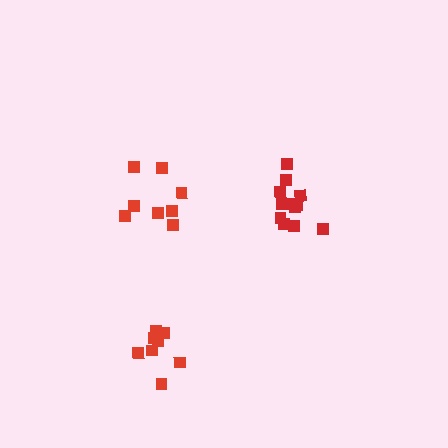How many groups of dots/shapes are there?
There are 3 groups.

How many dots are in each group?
Group 1: 8 dots, Group 2: 12 dots, Group 3: 8 dots (28 total).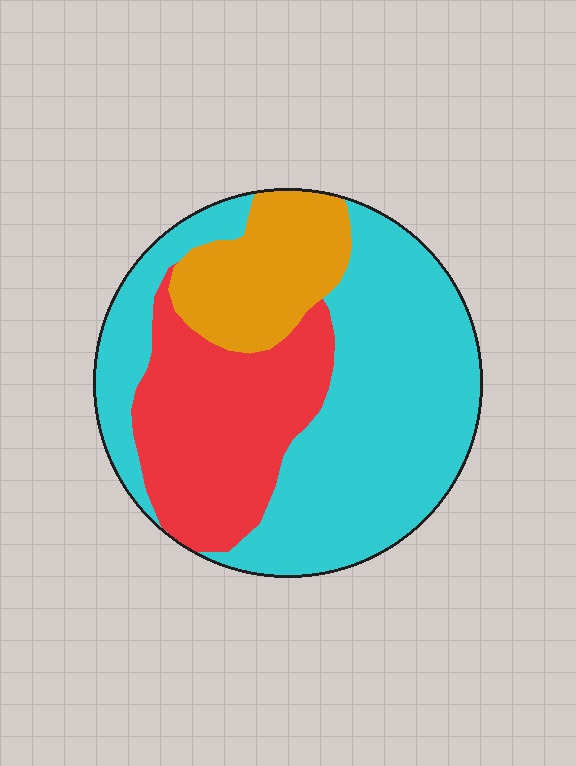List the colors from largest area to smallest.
From largest to smallest: cyan, red, orange.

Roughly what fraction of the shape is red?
Red takes up about one quarter (1/4) of the shape.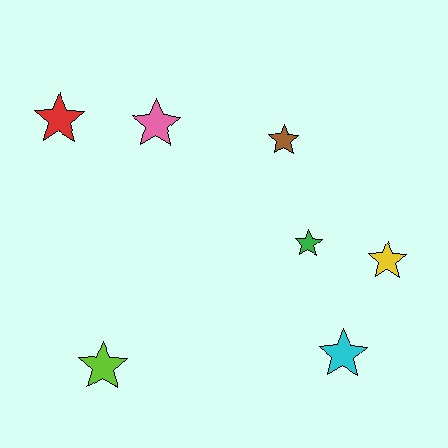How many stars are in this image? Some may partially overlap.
There are 7 stars.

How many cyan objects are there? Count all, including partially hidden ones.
There is 1 cyan object.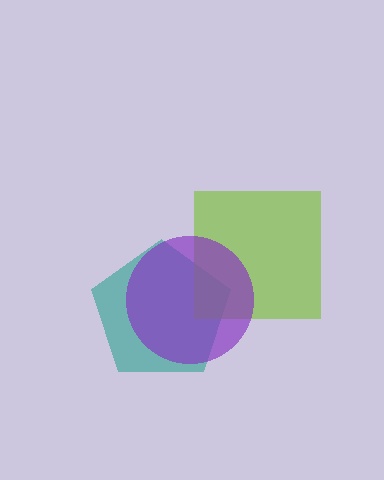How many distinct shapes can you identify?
There are 3 distinct shapes: a teal pentagon, a lime square, a purple circle.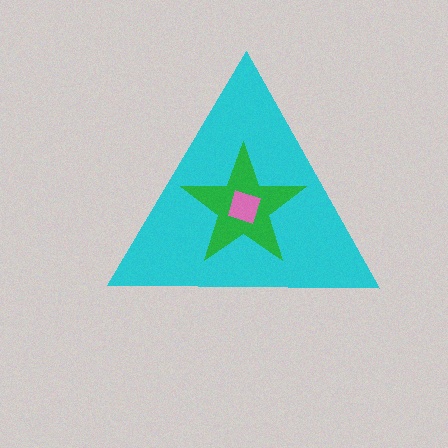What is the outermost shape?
The cyan triangle.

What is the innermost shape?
The pink diamond.